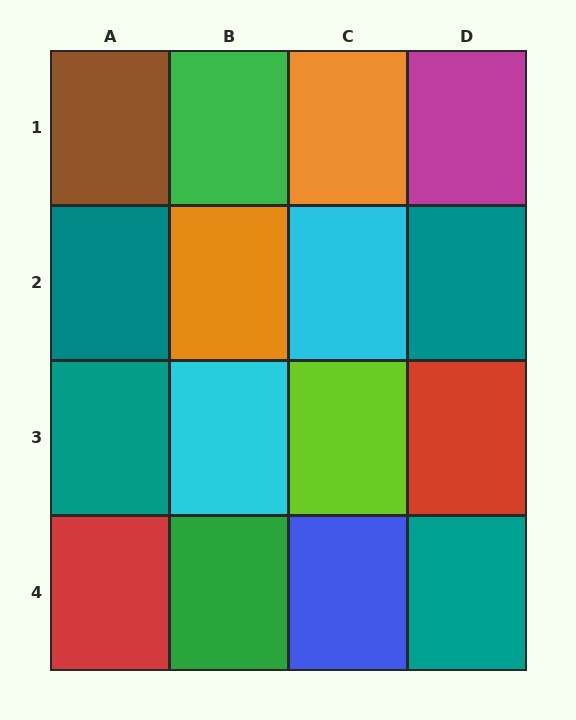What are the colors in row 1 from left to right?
Brown, green, orange, magenta.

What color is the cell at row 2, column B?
Orange.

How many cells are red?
2 cells are red.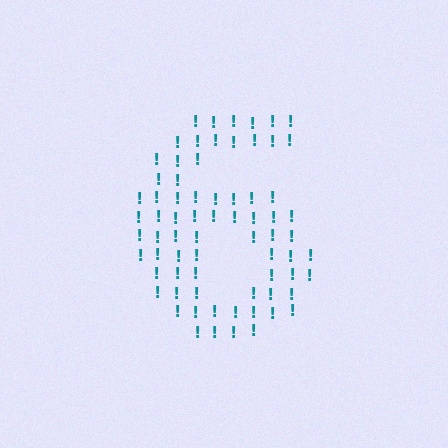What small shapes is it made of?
It is made of small exclamation marks.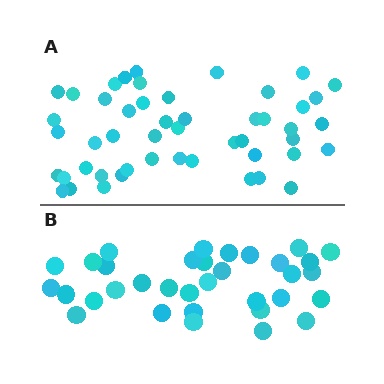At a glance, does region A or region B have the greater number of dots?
Region A (the top region) has more dots.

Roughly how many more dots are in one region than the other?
Region A has approximately 15 more dots than region B.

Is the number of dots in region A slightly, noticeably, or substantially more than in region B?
Region A has noticeably more, but not dramatically so. The ratio is roughly 1.4 to 1.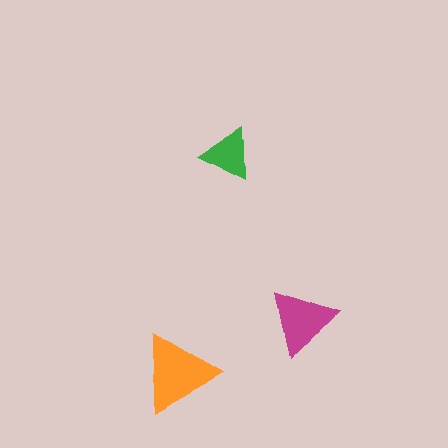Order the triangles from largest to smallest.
the orange one, the magenta one, the green one.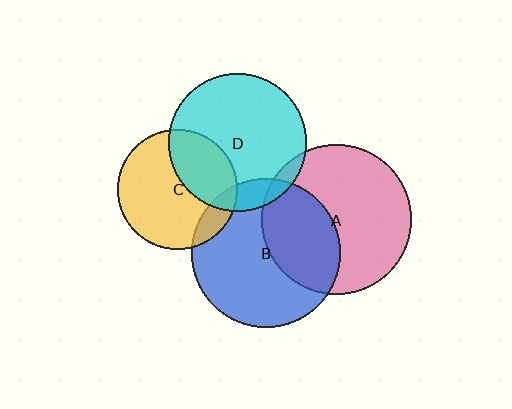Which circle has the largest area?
Circle A (pink).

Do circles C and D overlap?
Yes.